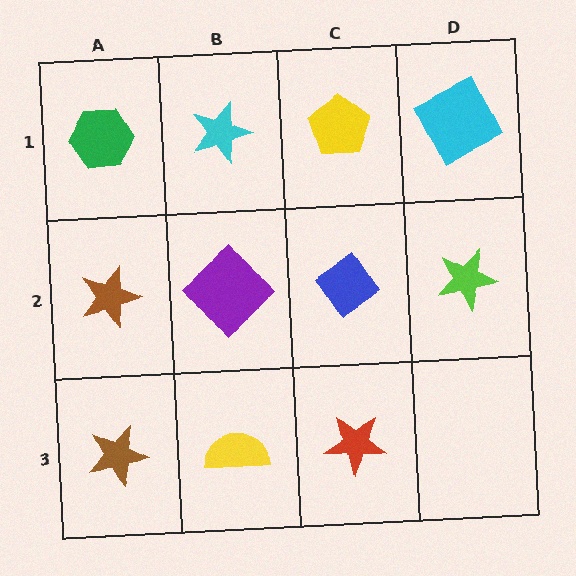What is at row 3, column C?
A red star.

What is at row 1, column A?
A green hexagon.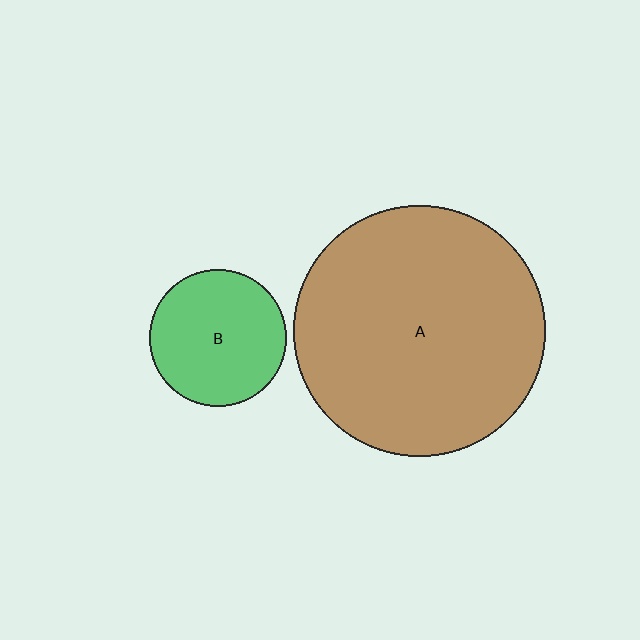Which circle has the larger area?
Circle A (brown).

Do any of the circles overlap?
No, none of the circles overlap.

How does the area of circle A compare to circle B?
Approximately 3.4 times.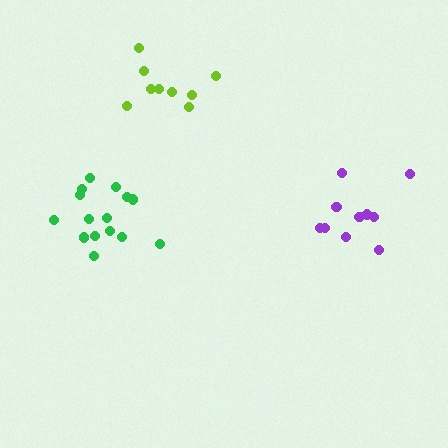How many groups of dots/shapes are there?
There are 3 groups.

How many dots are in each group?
Group 1: 10 dots, Group 2: 9 dots, Group 3: 15 dots (34 total).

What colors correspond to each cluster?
The clusters are colored: purple, lime, green.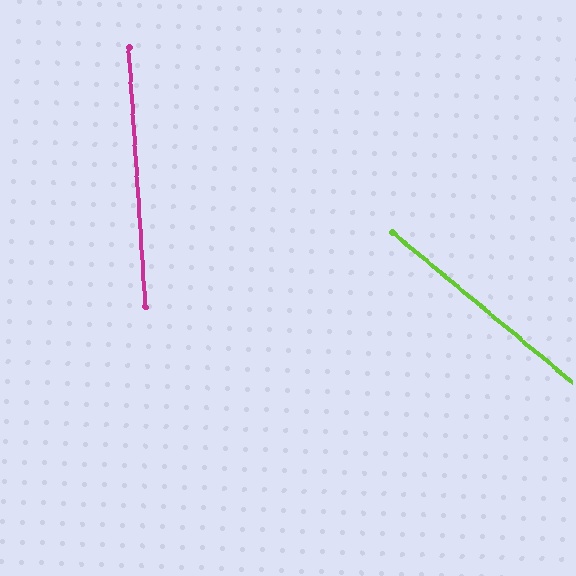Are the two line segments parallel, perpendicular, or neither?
Neither parallel nor perpendicular — they differ by about 46°.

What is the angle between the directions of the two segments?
Approximately 46 degrees.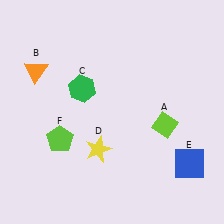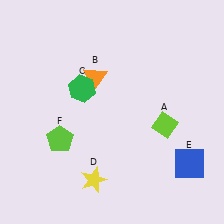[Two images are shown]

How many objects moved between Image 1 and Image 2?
2 objects moved between the two images.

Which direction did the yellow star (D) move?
The yellow star (D) moved down.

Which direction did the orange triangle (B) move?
The orange triangle (B) moved right.